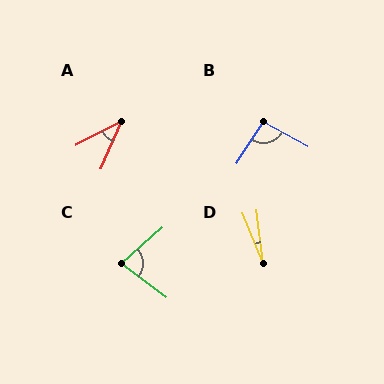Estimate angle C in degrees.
Approximately 79 degrees.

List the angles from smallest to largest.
D (15°), A (39°), C (79°), B (94°).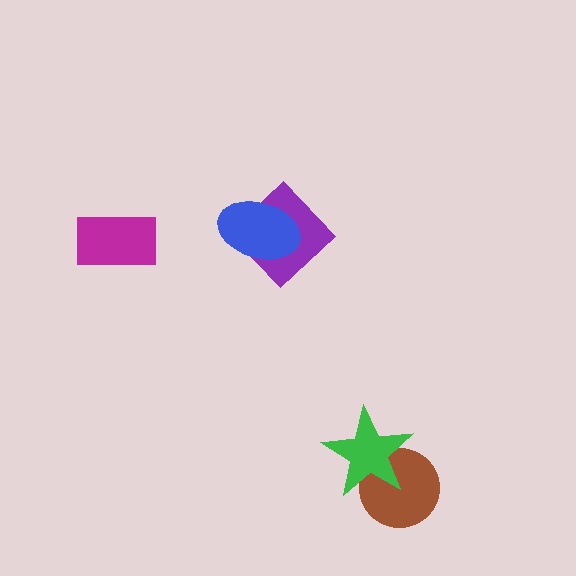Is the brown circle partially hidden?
Yes, it is partially covered by another shape.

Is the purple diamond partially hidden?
Yes, it is partially covered by another shape.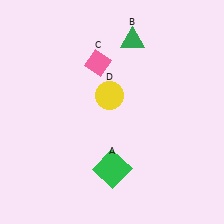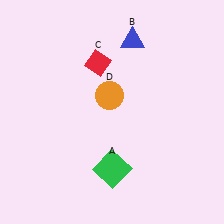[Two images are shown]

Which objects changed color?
B changed from green to blue. C changed from pink to red. D changed from yellow to orange.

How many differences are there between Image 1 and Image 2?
There are 3 differences between the two images.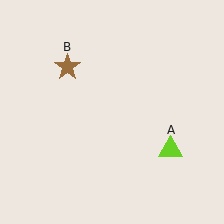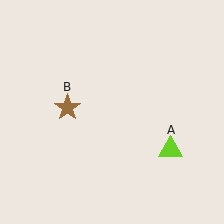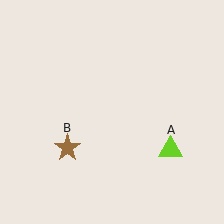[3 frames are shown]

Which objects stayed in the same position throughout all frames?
Lime triangle (object A) remained stationary.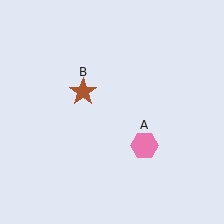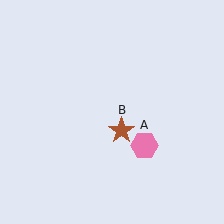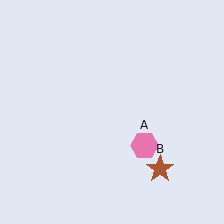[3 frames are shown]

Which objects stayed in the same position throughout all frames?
Pink hexagon (object A) remained stationary.